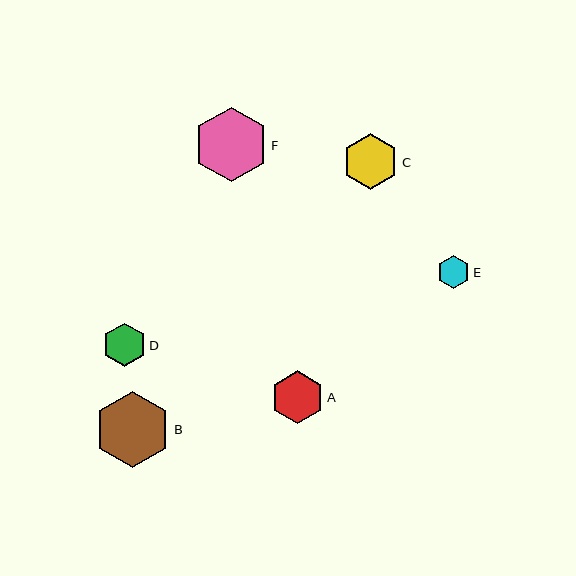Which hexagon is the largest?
Hexagon B is the largest with a size of approximately 76 pixels.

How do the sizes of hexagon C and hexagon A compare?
Hexagon C and hexagon A are approximately the same size.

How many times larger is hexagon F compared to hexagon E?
Hexagon F is approximately 2.3 times the size of hexagon E.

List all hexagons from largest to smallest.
From largest to smallest: B, F, C, A, D, E.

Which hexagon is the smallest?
Hexagon E is the smallest with a size of approximately 33 pixels.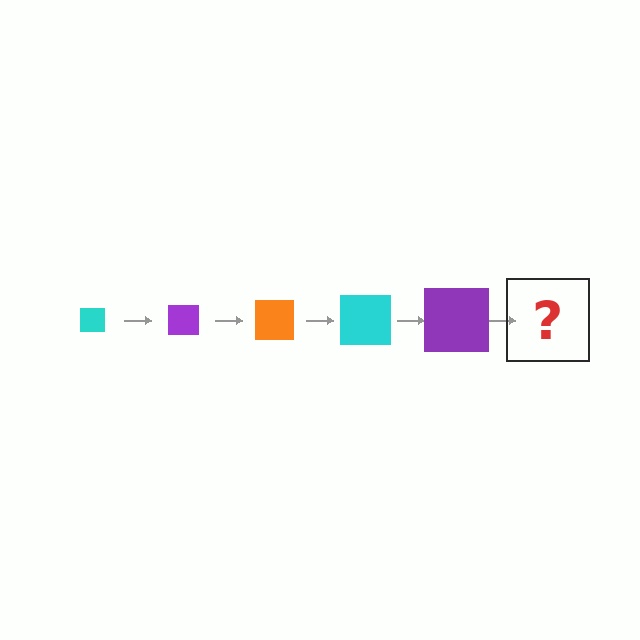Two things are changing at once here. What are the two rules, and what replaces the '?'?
The two rules are that the square grows larger each step and the color cycles through cyan, purple, and orange. The '?' should be an orange square, larger than the previous one.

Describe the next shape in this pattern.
It should be an orange square, larger than the previous one.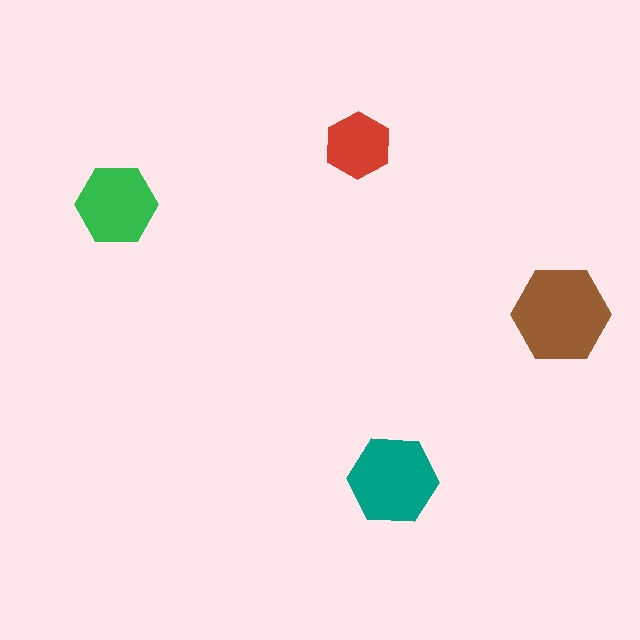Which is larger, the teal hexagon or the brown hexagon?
The brown one.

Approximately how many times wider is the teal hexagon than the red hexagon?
About 1.5 times wider.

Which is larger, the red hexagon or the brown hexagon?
The brown one.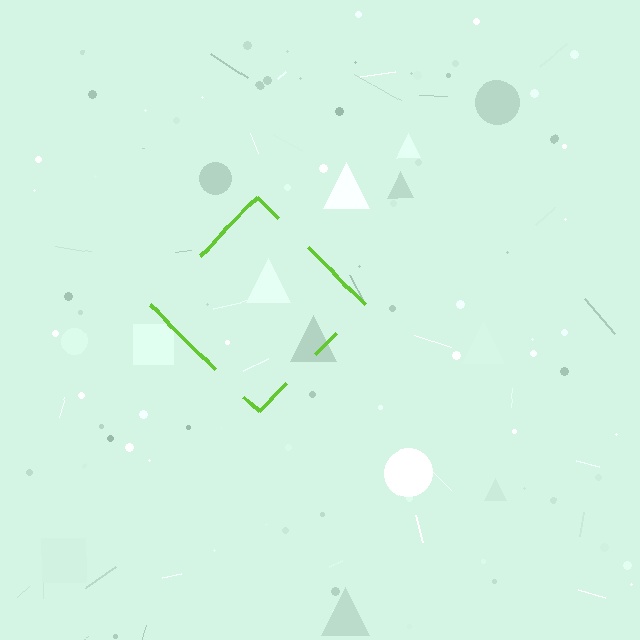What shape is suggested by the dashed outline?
The dashed outline suggests a diamond.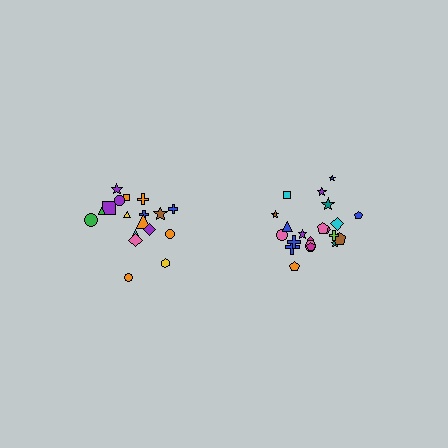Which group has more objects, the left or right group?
The right group.